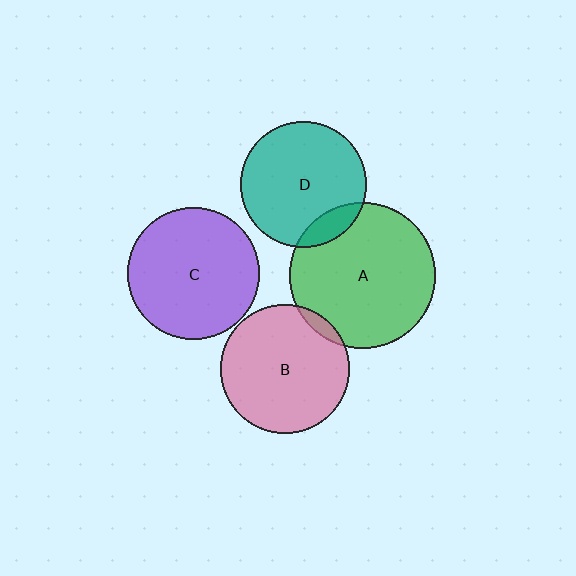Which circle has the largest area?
Circle A (green).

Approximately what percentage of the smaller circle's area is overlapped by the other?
Approximately 10%.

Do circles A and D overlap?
Yes.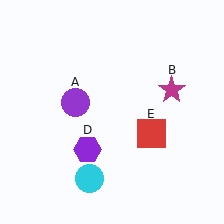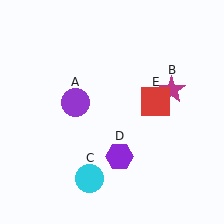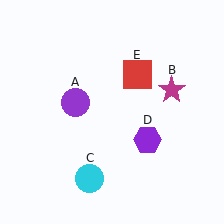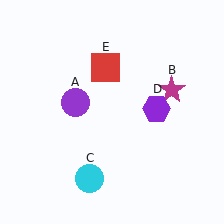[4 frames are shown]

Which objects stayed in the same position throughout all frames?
Purple circle (object A) and magenta star (object B) and cyan circle (object C) remained stationary.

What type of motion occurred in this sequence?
The purple hexagon (object D), red square (object E) rotated counterclockwise around the center of the scene.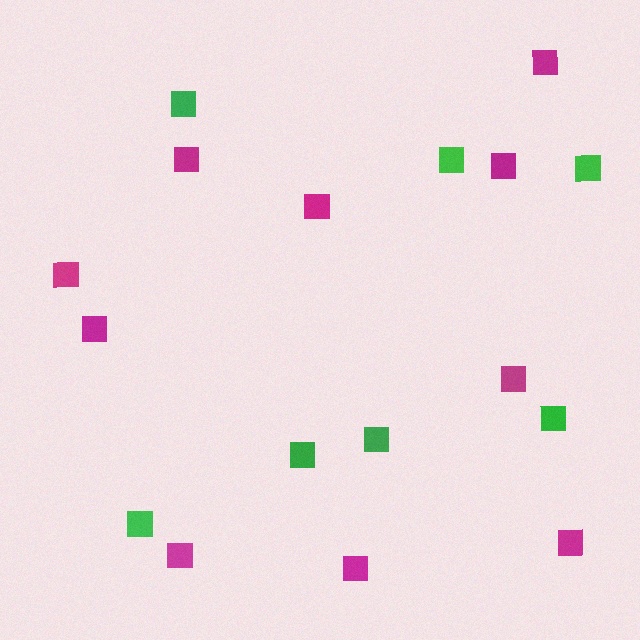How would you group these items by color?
There are 2 groups: one group of green squares (7) and one group of magenta squares (10).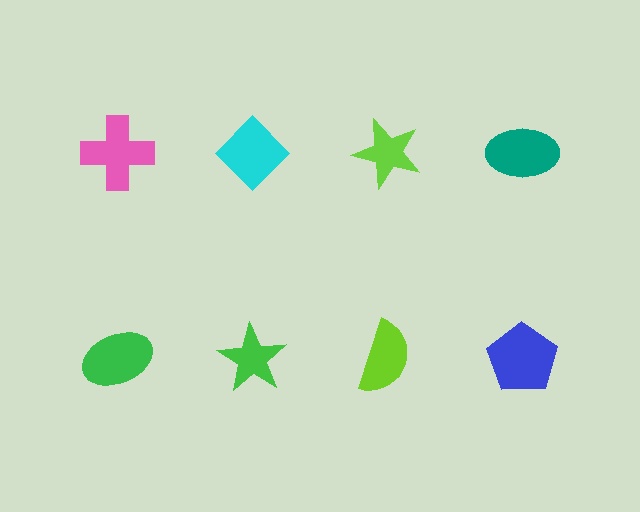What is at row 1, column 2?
A cyan diamond.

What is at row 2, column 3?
A lime semicircle.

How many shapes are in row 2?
4 shapes.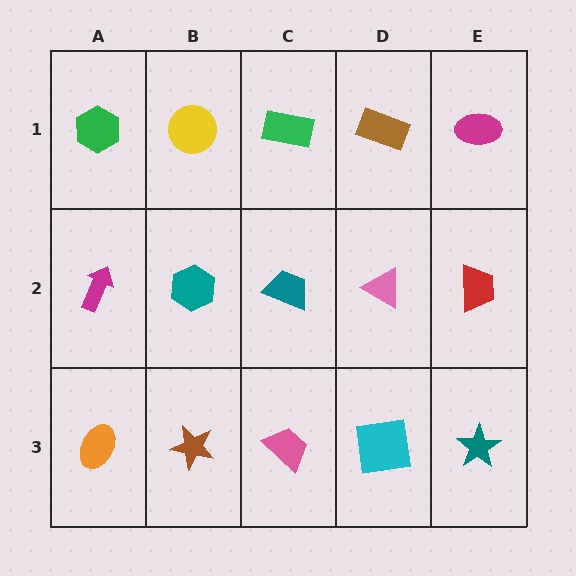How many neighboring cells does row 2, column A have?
3.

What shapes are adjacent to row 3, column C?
A teal trapezoid (row 2, column C), a brown star (row 3, column B), a cyan square (row 3, column D).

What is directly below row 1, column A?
A magenta arrow.